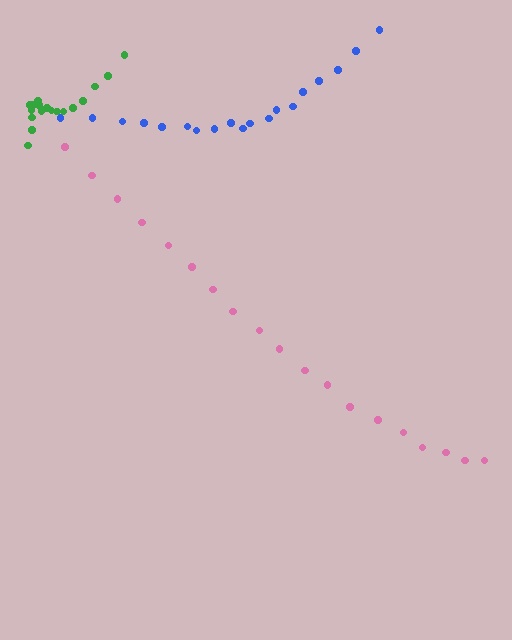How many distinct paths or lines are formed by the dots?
There are 3 distinct paths.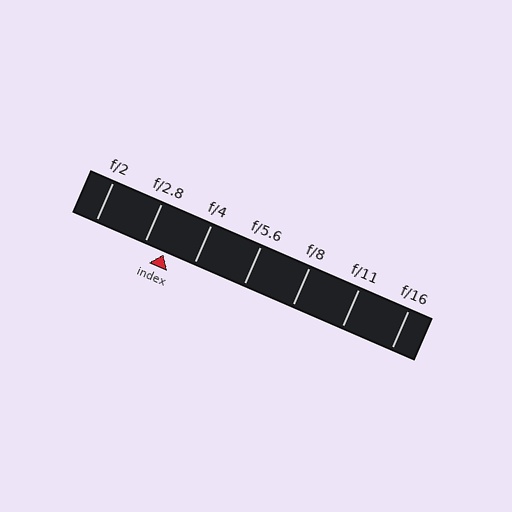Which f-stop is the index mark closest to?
The index mark is closest to f/2.8.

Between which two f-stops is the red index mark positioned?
The index mark is between f/2.8 and f/4.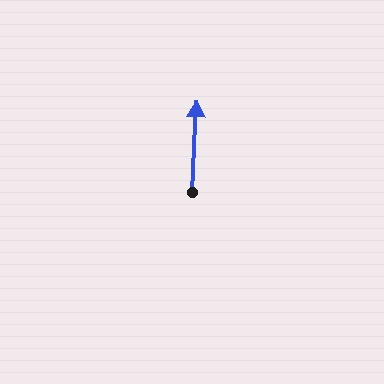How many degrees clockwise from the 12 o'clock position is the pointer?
Approximately 3 degrees.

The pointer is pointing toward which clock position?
Roughly 12 o'clock.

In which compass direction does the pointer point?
North.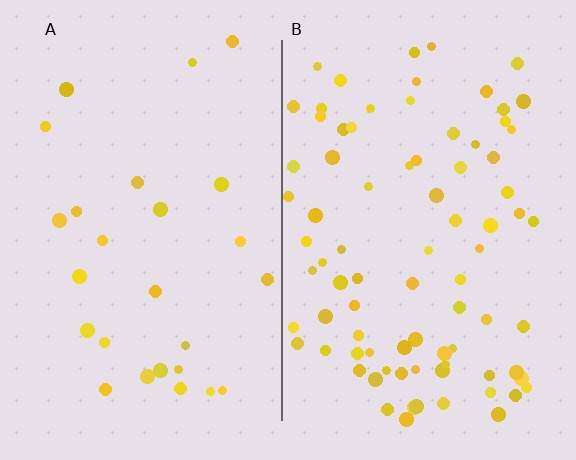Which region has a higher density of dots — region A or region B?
B (the right).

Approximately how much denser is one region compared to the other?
Approximately 3.1× — region B over region A.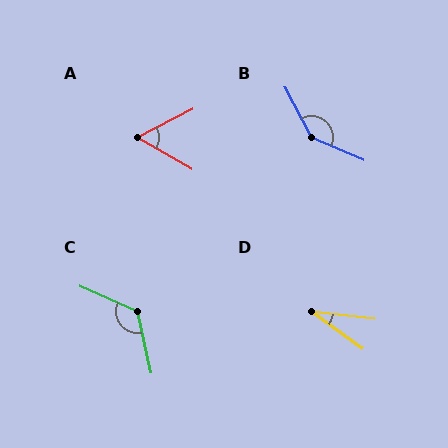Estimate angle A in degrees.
Approximately 57 degrees.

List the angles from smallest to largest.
D (29°), A (57°), C (126°), B (142°).